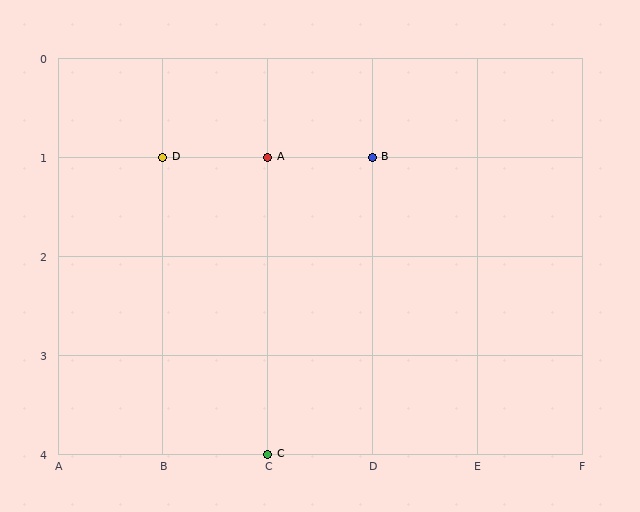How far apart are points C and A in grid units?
Points C and A are 3 rows apart.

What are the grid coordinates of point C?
Point C is at grid coordinates (C, 4).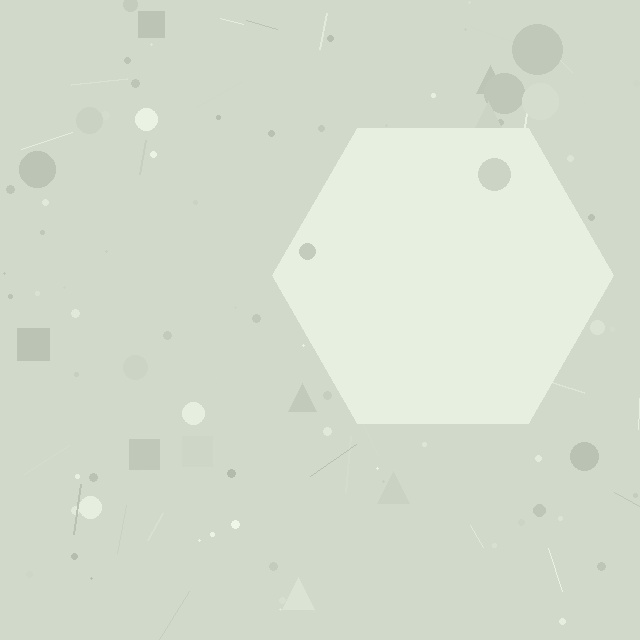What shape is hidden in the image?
A hexagon is hidden in the image.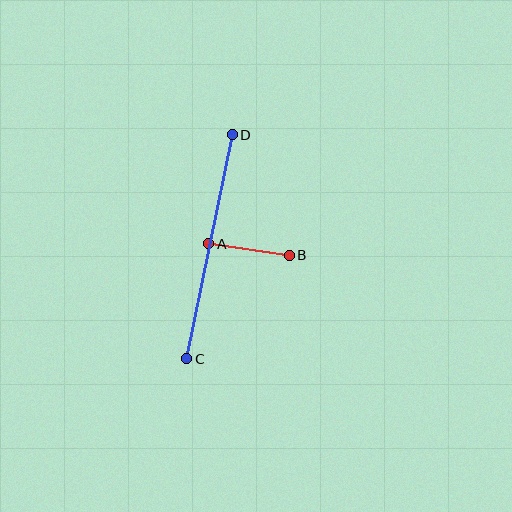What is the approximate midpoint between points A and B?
The midpoint is at approximately (249, 249) pixels.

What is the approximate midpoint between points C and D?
The midpoint is at approximately (210, 247) pixels.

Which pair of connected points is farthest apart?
Points C and D are farthest apart.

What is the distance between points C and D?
The distance is approximately 228 pixels.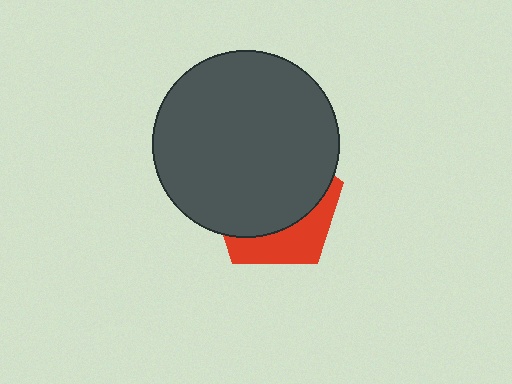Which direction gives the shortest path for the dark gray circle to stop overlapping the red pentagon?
Moving up gives the shortest separation.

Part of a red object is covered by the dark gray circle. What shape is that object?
It is a pentagon.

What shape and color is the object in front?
The object in front is a dark gray circle.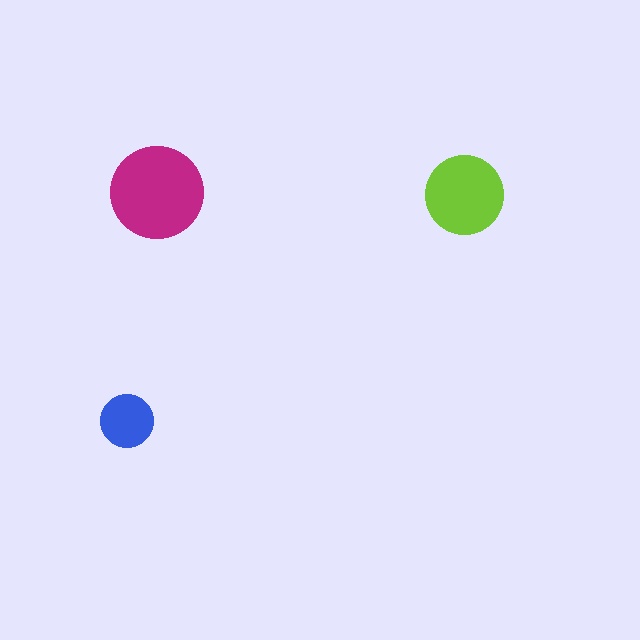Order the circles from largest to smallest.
the magenta one, the lime one, the blue one.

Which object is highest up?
The magenta circle is topmost.